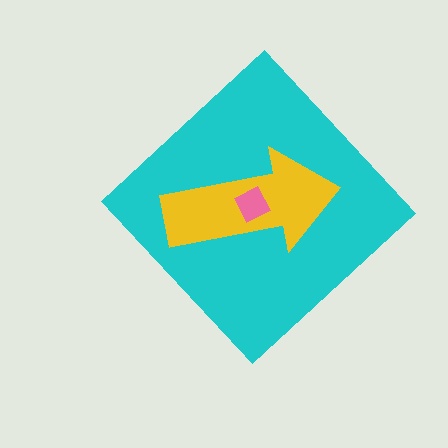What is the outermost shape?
The cyan diamond.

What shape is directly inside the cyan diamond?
The yellow arrow.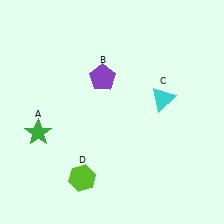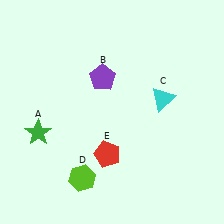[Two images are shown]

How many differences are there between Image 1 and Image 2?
There is 1 difference between the two images.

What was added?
A red pentagon (E) was added in Image 2.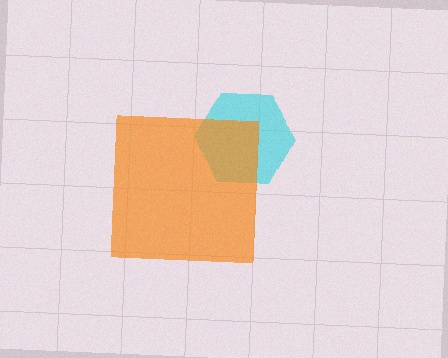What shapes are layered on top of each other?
The layered shapes are: a cyan hexagon, an orange square.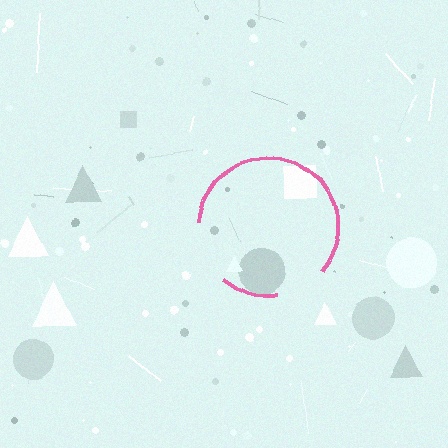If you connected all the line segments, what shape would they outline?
They would outline a circle.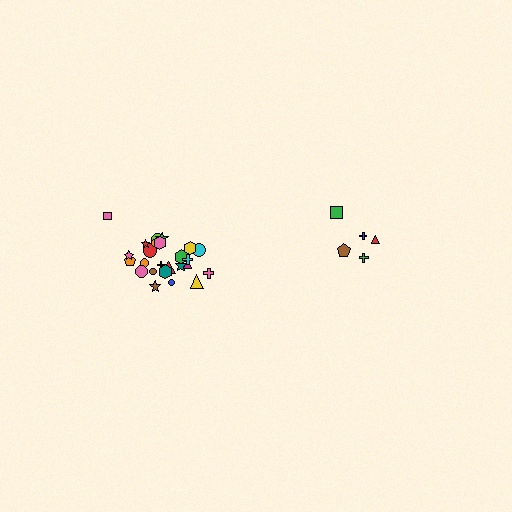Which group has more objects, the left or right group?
The left group.